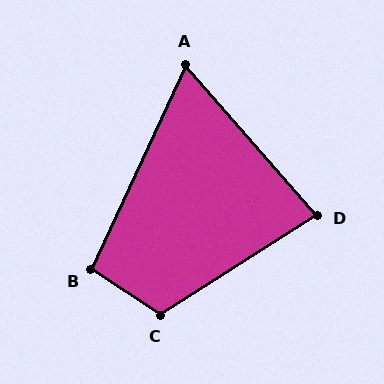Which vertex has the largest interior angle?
C, at approximately 114 degrees.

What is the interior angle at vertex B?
Approximately 99 degrees (obtuse).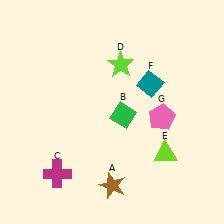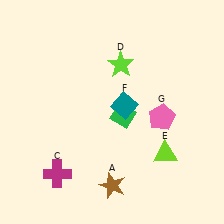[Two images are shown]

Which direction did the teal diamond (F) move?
The teal diamond (F) moved left.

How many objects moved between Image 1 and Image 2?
1 object moved between the two images.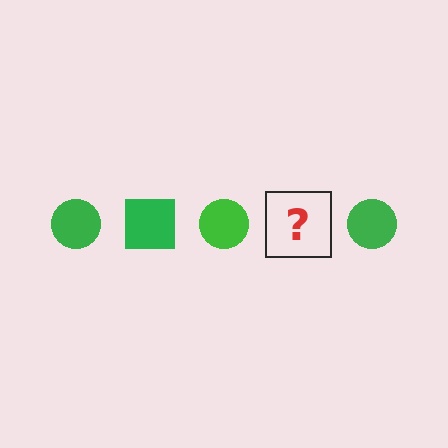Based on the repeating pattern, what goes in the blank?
The blank should be a green square.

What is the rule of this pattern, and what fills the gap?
The rule is that the pattern cycles through circle, square shapes in green. The gap should be filled with a green square.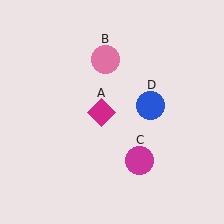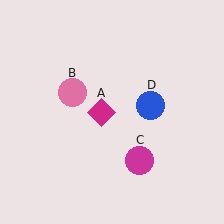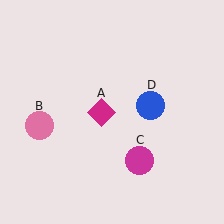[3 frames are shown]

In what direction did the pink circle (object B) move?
The pink circle (object B) moved down and to the left.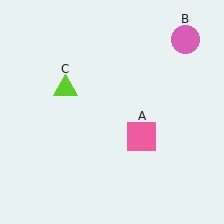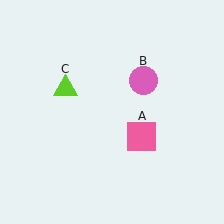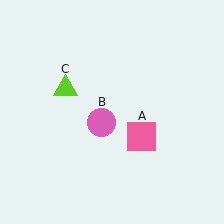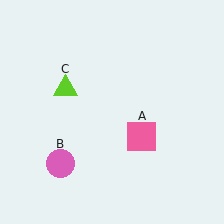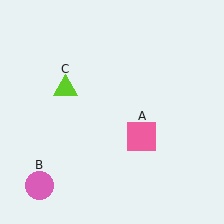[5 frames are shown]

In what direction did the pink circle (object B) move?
The pink circle (object B) moved down and to the left.